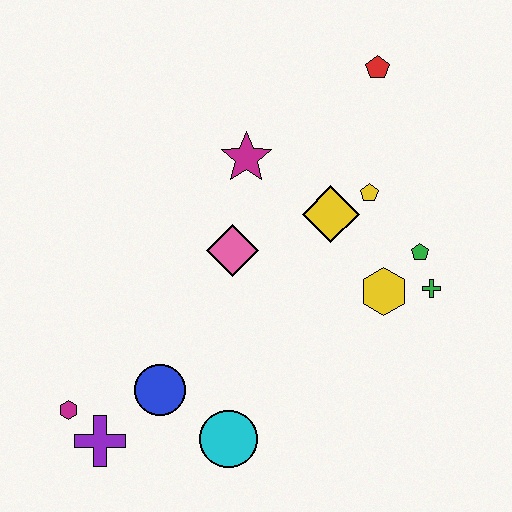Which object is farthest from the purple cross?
The red pentagon is farthest from the purple cross.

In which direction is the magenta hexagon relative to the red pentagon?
The magenta hexagon is below the red pentagon.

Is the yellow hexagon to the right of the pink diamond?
Yes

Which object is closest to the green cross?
The green pentagon is closest to the green cross.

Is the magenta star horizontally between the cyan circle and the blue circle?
No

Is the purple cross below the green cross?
Yes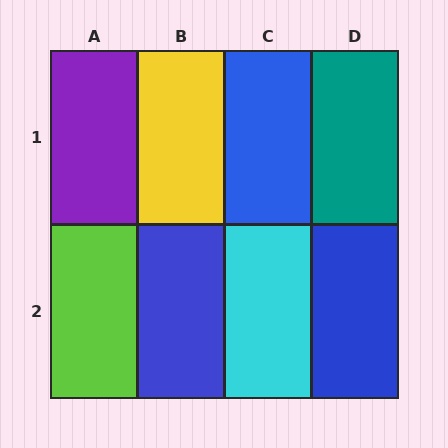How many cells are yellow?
1 cell is yellow.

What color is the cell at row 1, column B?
Yellow.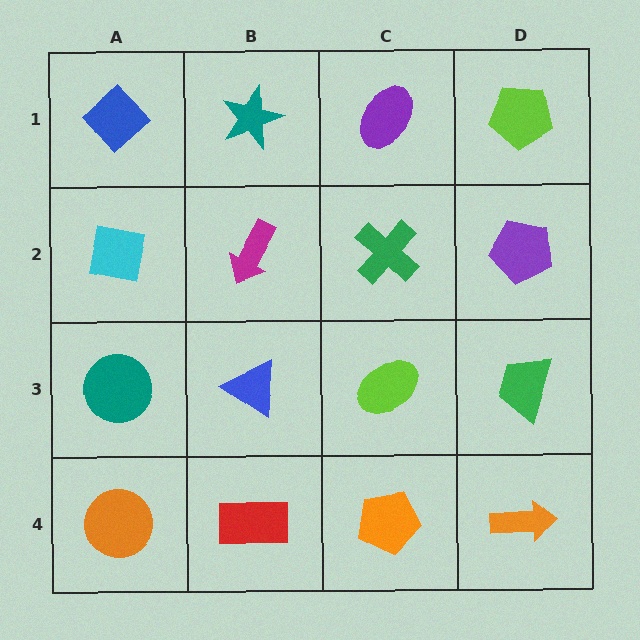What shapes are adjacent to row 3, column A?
A cyan square (row 2, column A), an orange circle (row 4, column A), a blue triangle (row 3, column B).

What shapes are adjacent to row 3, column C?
A green cross (row 2, column C), an orange pentagon (row 4, column C), a blue triangle (row 3, column B), a green trapezoid (row 3, column D).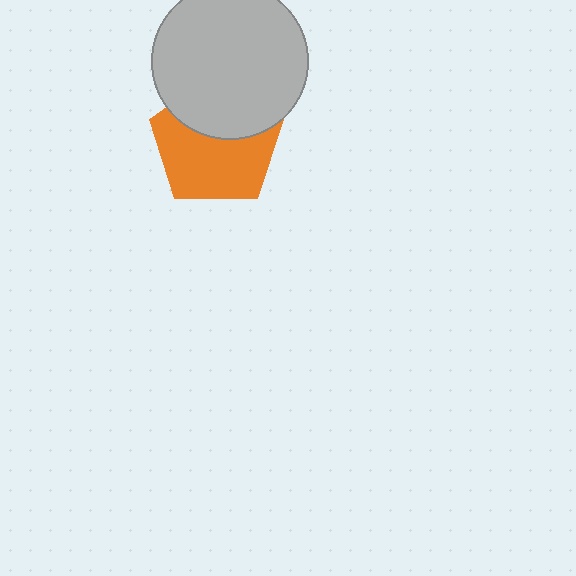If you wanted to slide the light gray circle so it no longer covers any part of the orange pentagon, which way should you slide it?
Slide it up — that is the most direct way to separate the two shapes.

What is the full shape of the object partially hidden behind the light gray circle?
The partially hidden object is an orange pentagon.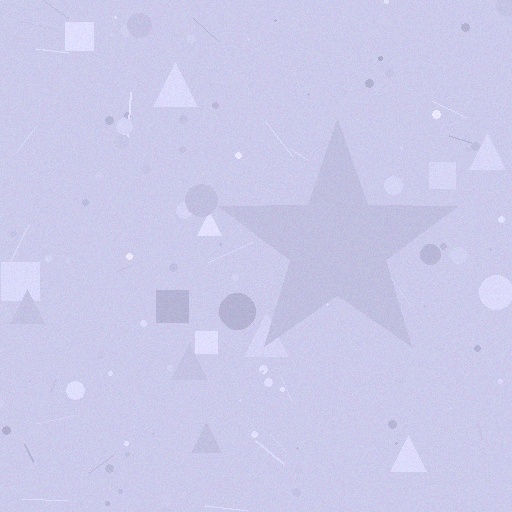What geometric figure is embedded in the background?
A star is embedded in the background.